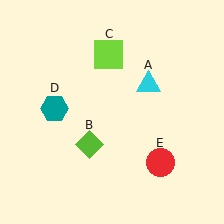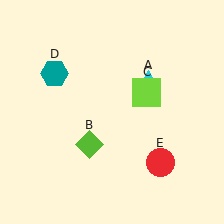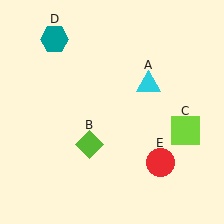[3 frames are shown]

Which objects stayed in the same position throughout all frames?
Cyan triangle (object A) and lime diamond (object B) and red circle (object E) remained stationary.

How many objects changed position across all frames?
2 objects changed position: lime square (object C), teal hexagon (object D).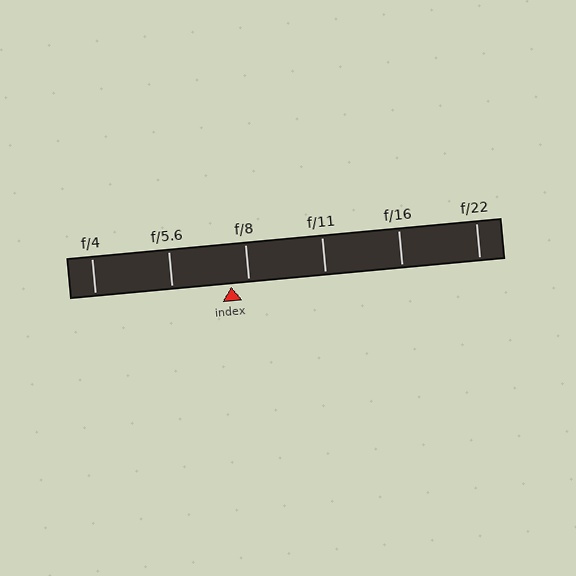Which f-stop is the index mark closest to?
The index mark is closest to f/8.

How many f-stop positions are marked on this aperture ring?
There are 6 f-stop positions marked.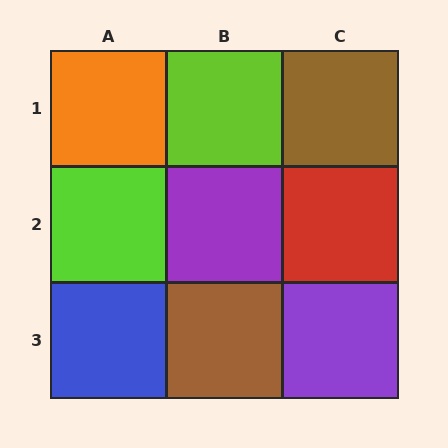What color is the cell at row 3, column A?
Blue.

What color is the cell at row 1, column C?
Brown.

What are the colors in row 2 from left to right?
Lime, purple, red.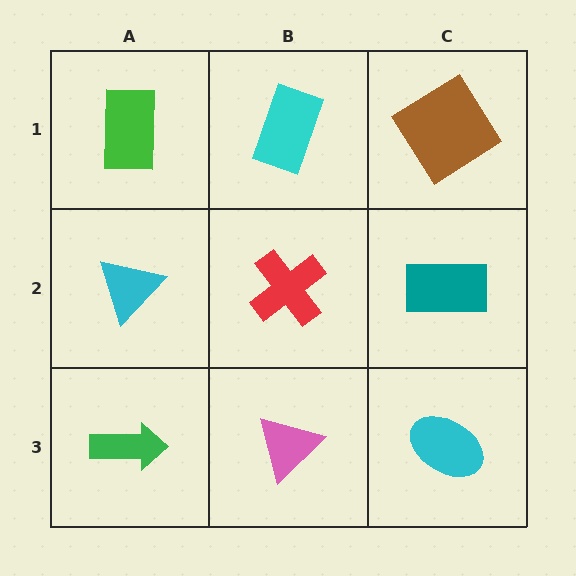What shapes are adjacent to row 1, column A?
A cyan triangle (row 2, column A), a cyan rectangle (row 1, column B).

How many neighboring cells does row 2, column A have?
3.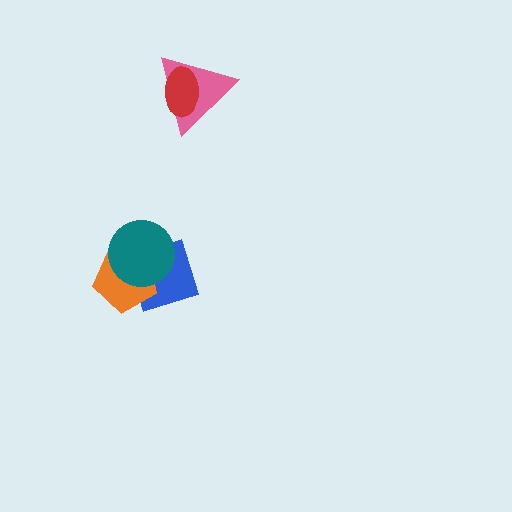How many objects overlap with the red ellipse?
1 object overlaps with the red ellipse.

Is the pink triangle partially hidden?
Yes, it is partially covered by another shape.